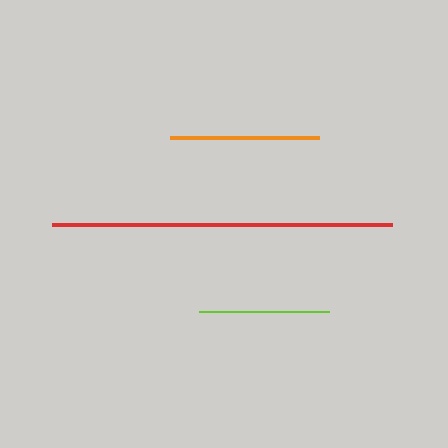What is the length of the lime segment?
The lime segment is approximately 130 pixels long.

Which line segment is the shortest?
The lime line is the shortest at approximately 130 pixels.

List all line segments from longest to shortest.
From longest to shortest: red, orange, lime.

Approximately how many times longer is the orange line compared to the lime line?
The orange line is approximately 1.2 times the length of the lime line.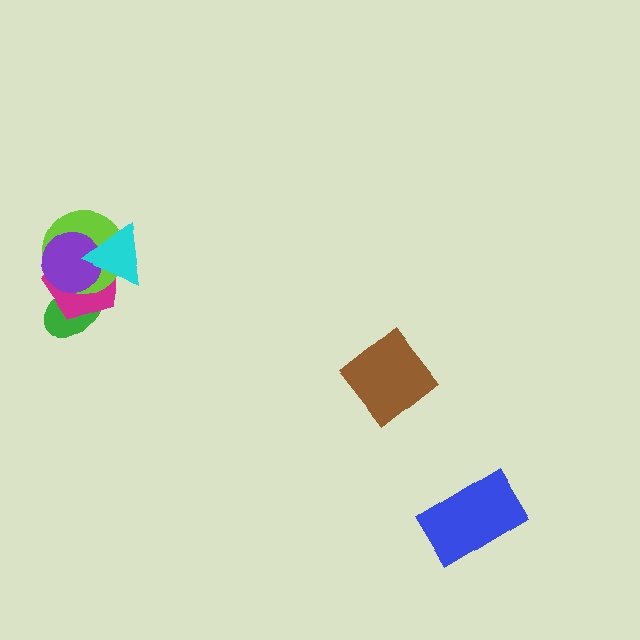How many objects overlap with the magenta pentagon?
4 objects overlap with the magenta pentagon.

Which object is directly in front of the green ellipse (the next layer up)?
The magenta pentagon is directly in front of the green ellipse.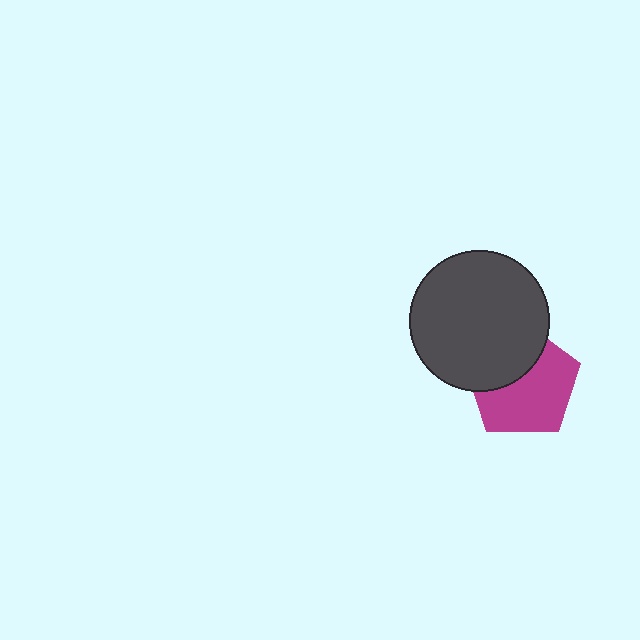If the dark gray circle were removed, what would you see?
You would see the complete magenta pentagon.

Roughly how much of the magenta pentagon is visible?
About half of it is visible (roughly 62%).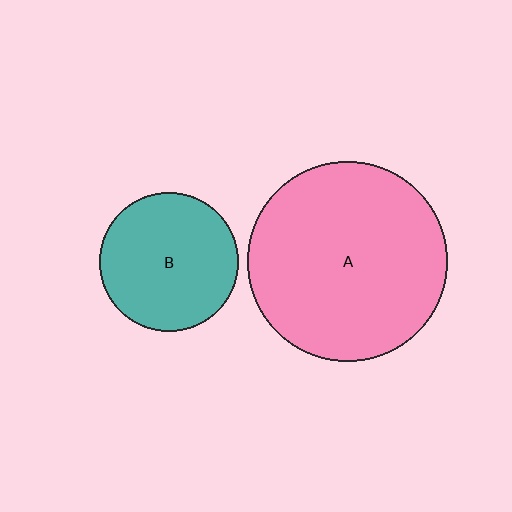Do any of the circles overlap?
No, none of the circles overlap.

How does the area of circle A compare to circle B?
Approximately 2.1 times.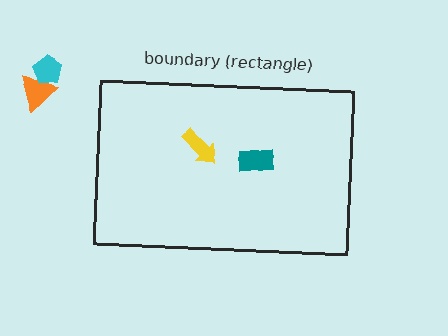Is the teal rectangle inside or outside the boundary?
Inside.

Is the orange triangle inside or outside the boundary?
Outside.